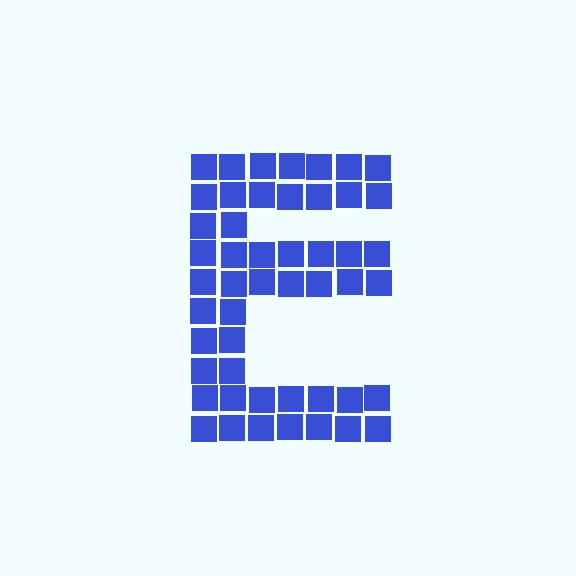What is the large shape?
The large shape is the letter E.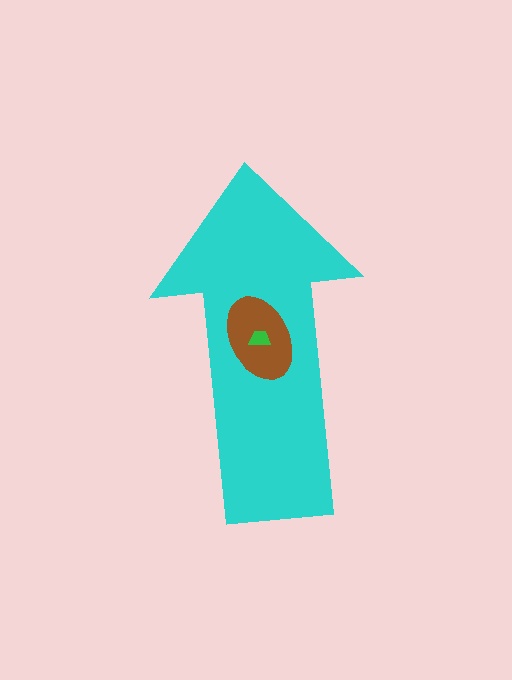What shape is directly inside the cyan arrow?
The brown ellipse.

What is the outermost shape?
The cyan arrow.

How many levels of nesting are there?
3.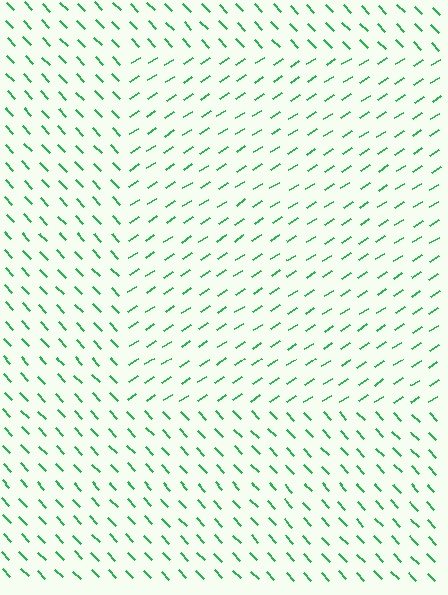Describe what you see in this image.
The image is filled with small green line segments. A rectangle region in the image has lines oriented differently from the surrounding lines, creating a visible texture boundary.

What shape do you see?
I see a rectangle.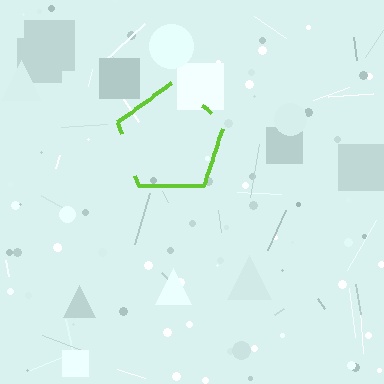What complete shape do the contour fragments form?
The contour fragments form a pentagon.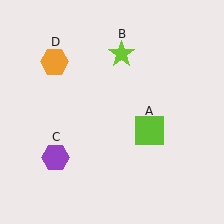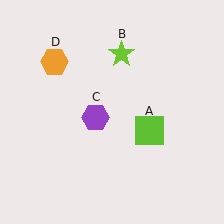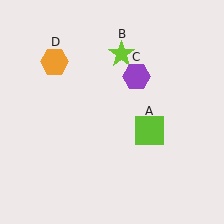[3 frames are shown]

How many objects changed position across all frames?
1 object changed position: purple hexagon (object C).